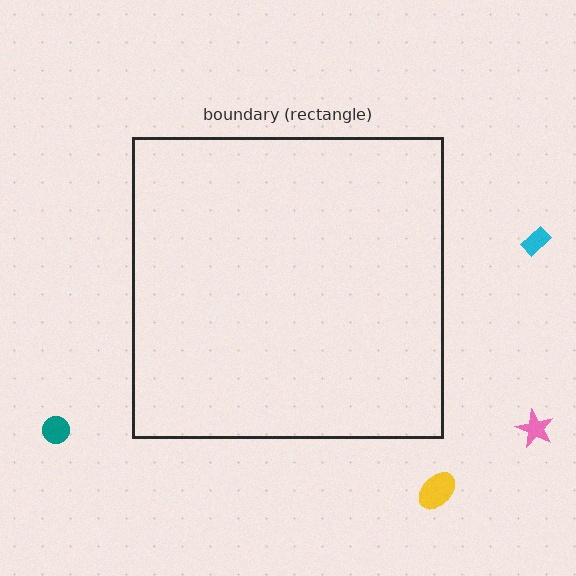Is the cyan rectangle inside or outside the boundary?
Outside.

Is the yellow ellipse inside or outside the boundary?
Outside.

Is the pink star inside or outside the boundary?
Outside.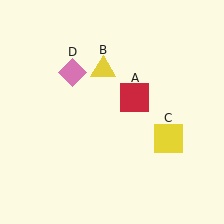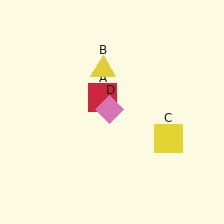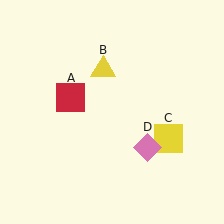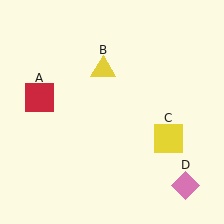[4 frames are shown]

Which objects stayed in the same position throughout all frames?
Yellow triangle (object B) and yellow square (object C) remained stationary.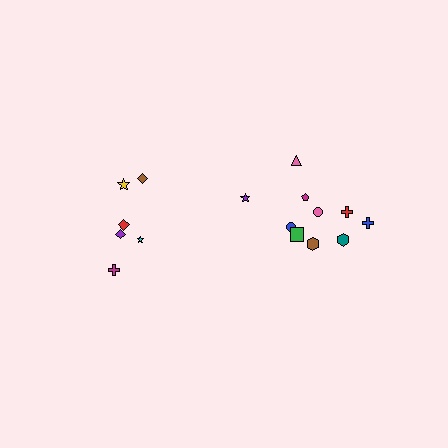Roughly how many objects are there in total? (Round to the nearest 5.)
Roughly 15 objects in total.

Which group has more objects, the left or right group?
The right group.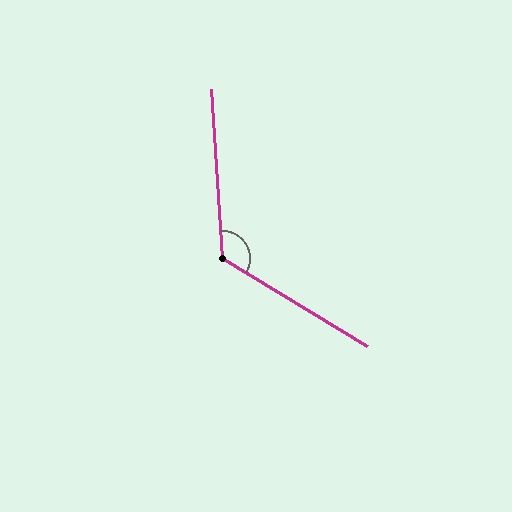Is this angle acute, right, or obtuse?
It is obtuse.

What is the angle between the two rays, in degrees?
Approximately 125 degrees.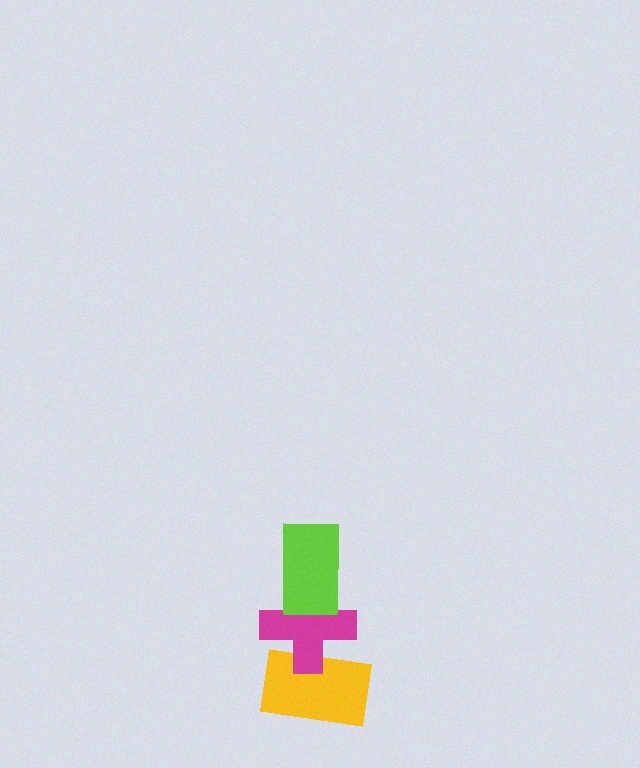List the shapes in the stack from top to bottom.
From top to bottom: the lime rectangle, the magenta cross, the yellow rectangle.